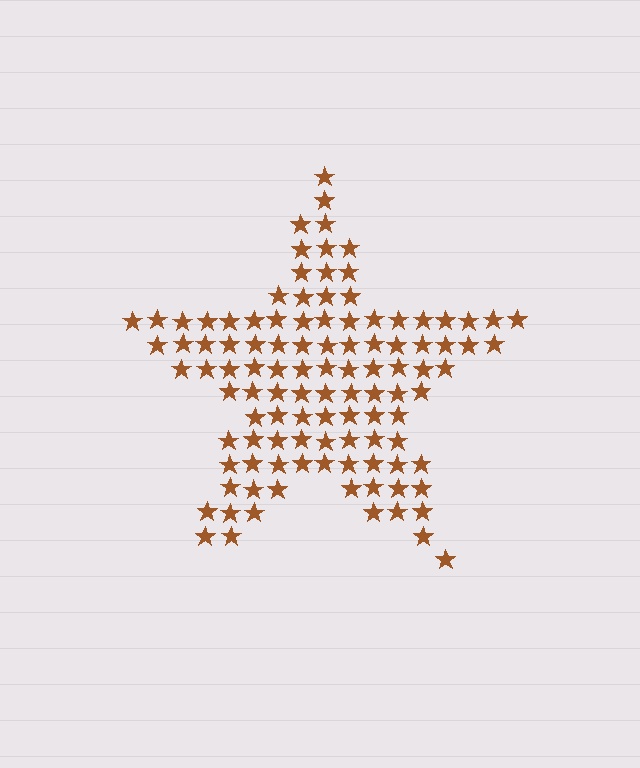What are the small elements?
The small elements are stars.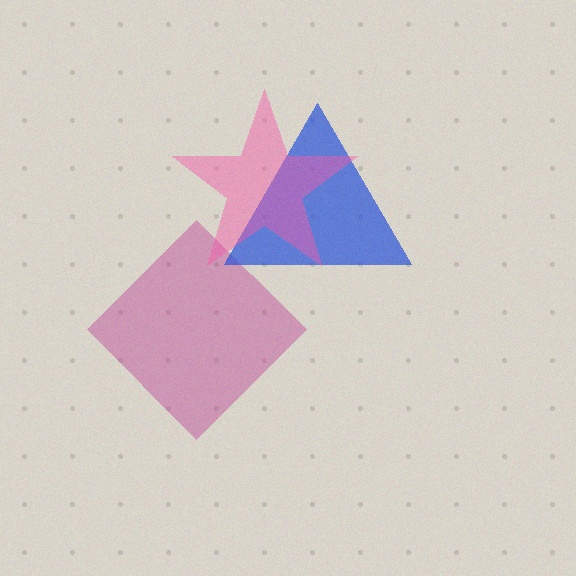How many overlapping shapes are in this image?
There are 3 overlapping shapes in the image.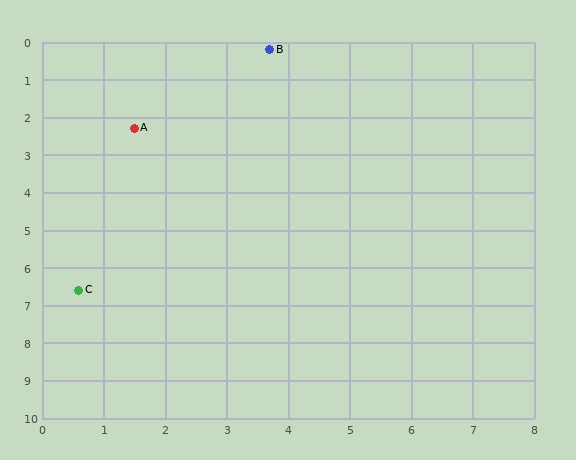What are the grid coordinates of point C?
Point C is at approximately (0.6, 6.6).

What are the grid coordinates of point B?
Point B is at approximately (3.7, 0.2).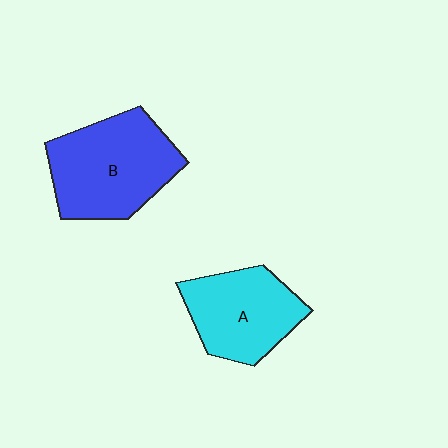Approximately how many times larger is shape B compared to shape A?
Approximately 1.3 times.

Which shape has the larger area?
Shape B (blue).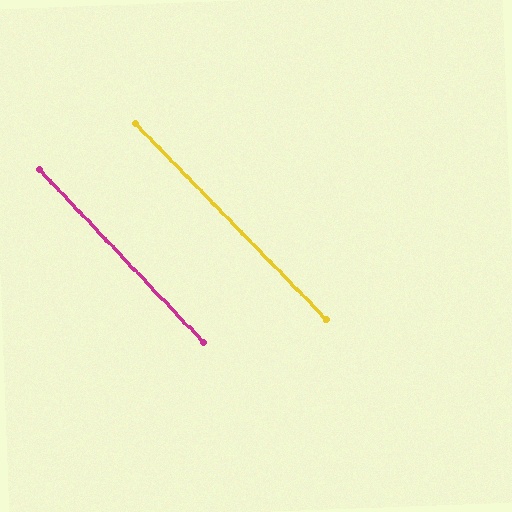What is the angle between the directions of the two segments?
Approximately 1 degree.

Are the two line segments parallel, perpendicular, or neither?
Parallel — their directions differ by only 0.7°.